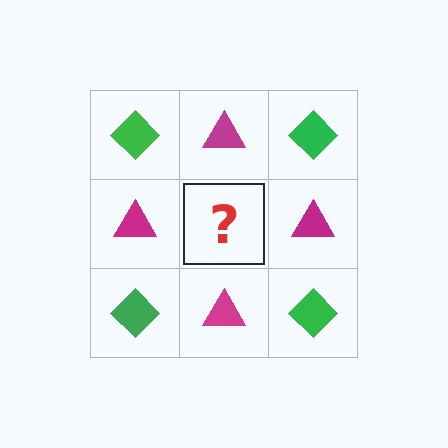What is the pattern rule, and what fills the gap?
The rule is that it alternates green diamond and magenta triangle in a checkerboard pattern. The gap should be filled with a green diamond.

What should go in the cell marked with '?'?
The missing cell should contain a green diamond.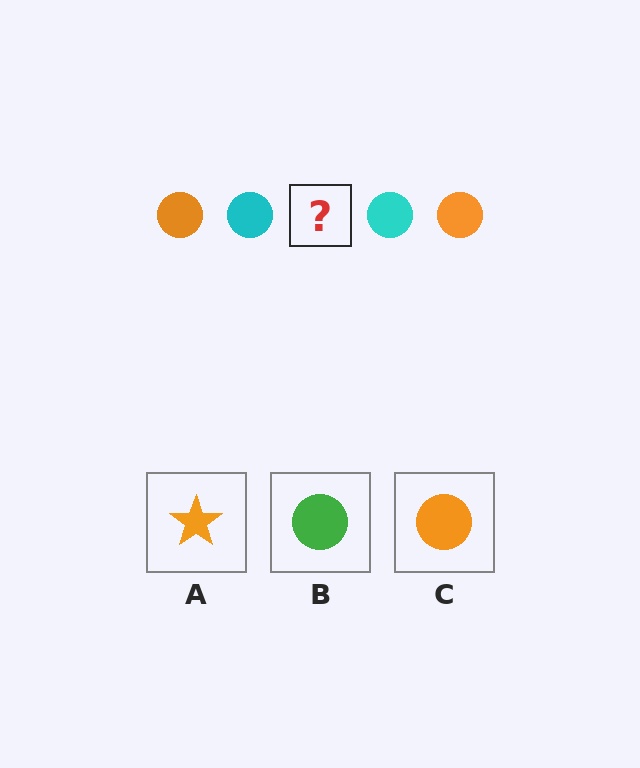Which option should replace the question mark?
Option C.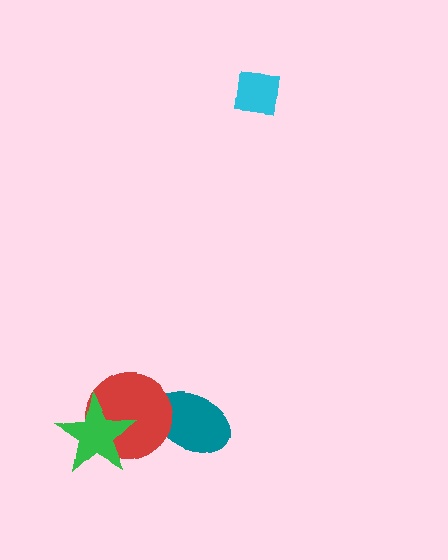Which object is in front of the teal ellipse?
The red circle is in front of the teal ellipse.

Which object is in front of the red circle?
The green star is in front of the red circle.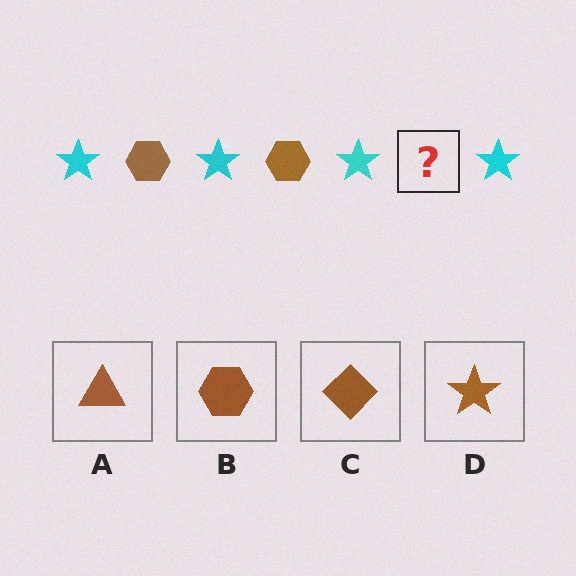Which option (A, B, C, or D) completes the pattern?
B.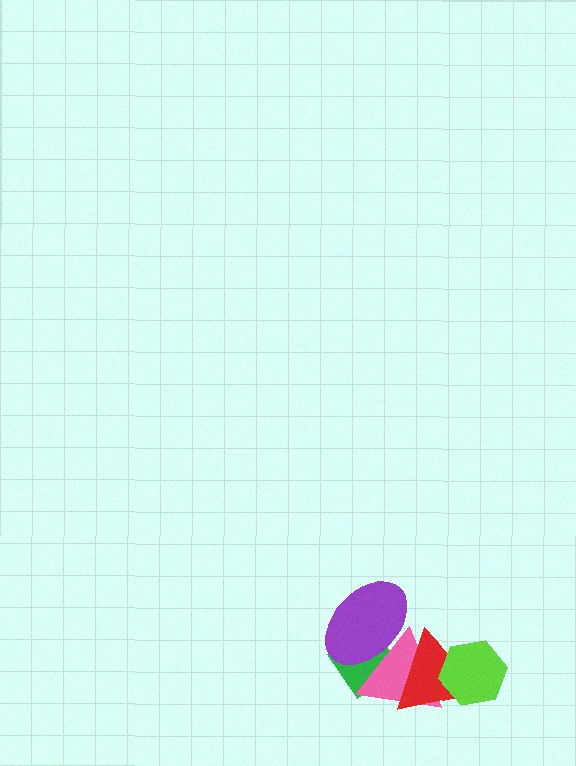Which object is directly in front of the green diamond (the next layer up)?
The purple ellipse is directly in front of the green diamond.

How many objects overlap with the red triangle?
3 objects overlap with the red triangle.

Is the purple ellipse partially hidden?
Yes, it is partially covered by another shape.